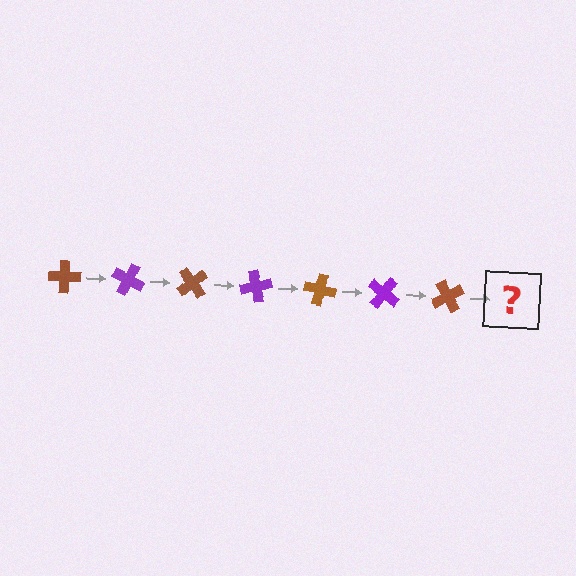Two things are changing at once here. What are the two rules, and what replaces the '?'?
The two rules are that it rotates 25 degrees each step and the color cycles through brown and purple. The '?' should be a purple cross, rotated 175 degrees from the start.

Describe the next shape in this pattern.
It should be a purple cross, rotated 175 degrees from the start.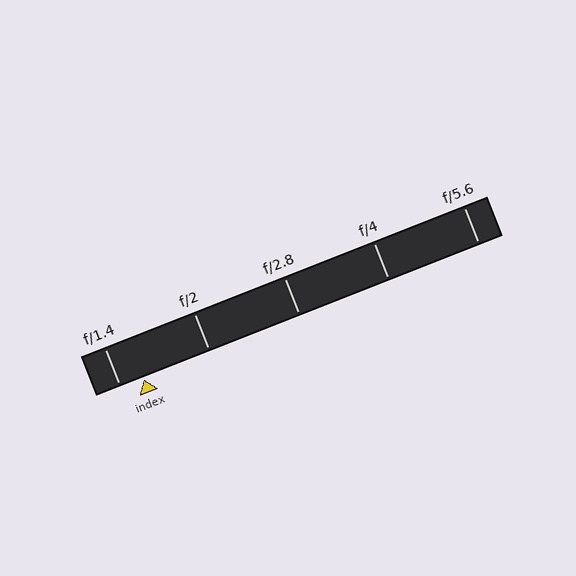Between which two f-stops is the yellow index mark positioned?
The index mark is between f/1.4 and f/2.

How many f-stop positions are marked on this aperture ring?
There are 5 f-stop positions marked.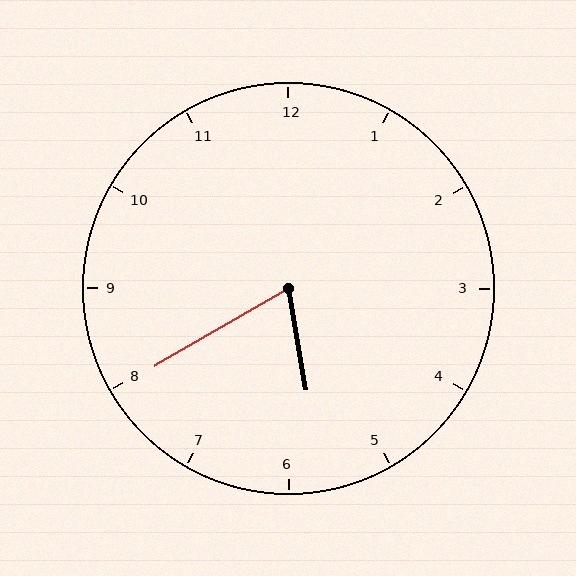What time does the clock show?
5:40.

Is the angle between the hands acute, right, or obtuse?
It is acute.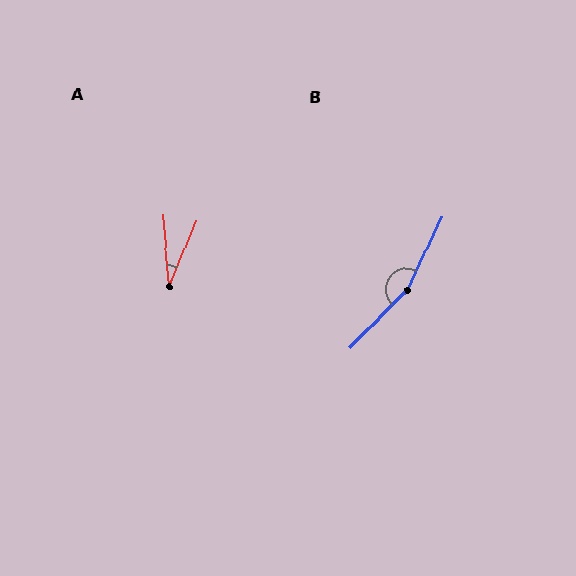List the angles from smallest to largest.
A (28°), B (160°).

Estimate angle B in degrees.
Approximately 160 degrees.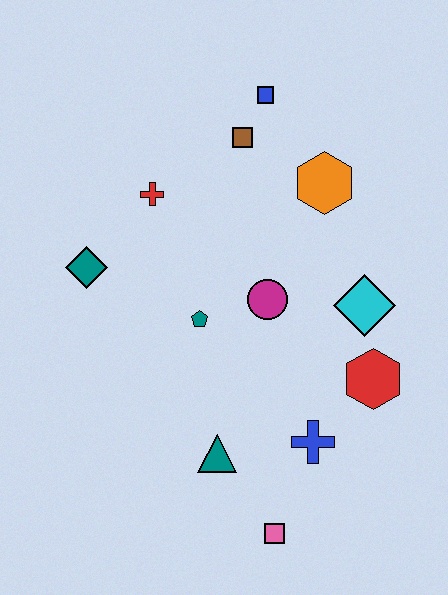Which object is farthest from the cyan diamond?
The teal diamond is farthest from the cyan diamond.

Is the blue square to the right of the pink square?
No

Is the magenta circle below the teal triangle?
No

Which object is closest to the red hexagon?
The cyan diamond is closest to the red hexagon.